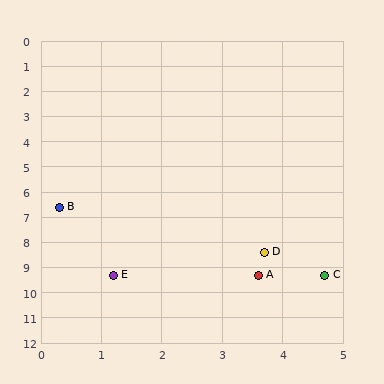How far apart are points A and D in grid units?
Points A and D are about 0.9 grid units apart.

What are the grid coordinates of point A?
Point A is at approximately (3.6, 9.3).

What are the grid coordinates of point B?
Point B is at approximately (0.3, 6.6).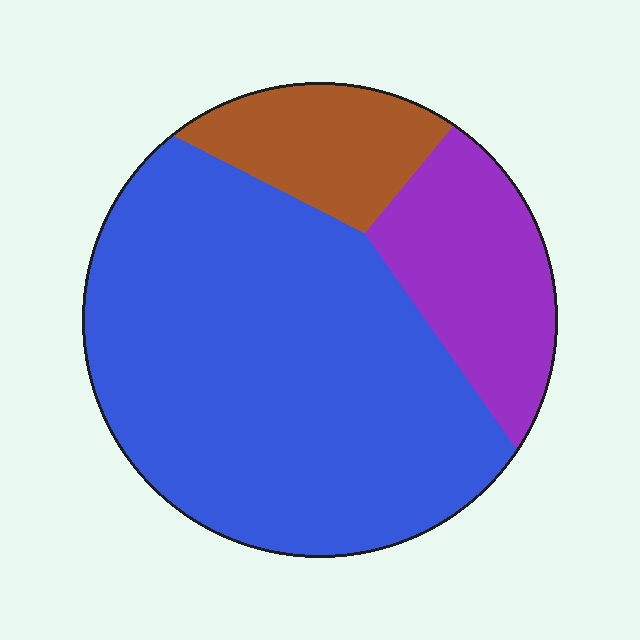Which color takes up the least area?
Brown, at roughly 15%.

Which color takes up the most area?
Blue, at roughly 65%.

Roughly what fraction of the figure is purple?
Purple covers roughly 20% of the figure.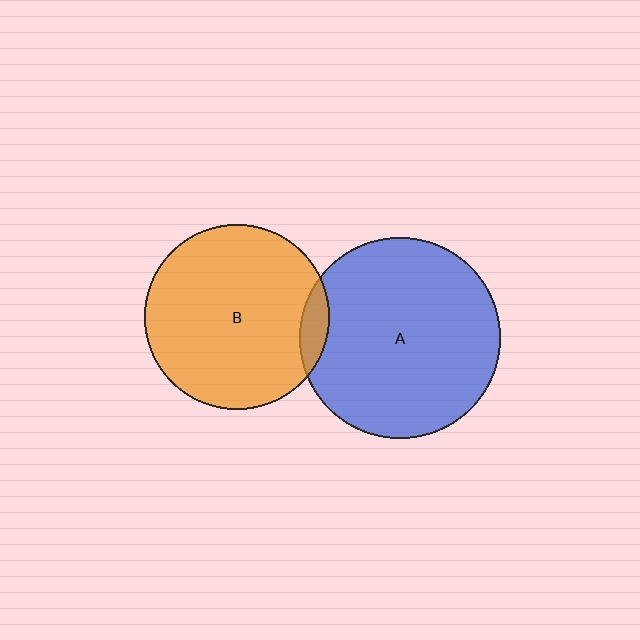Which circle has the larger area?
Circle A (blue).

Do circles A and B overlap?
Yes.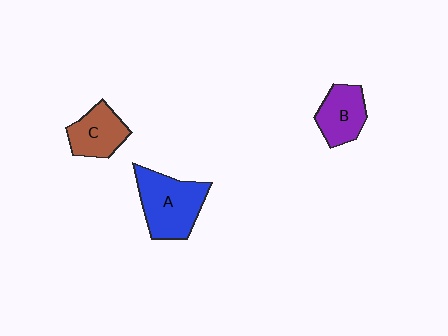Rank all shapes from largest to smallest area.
From largest to smallest: A (blue), B (purple), C (brown).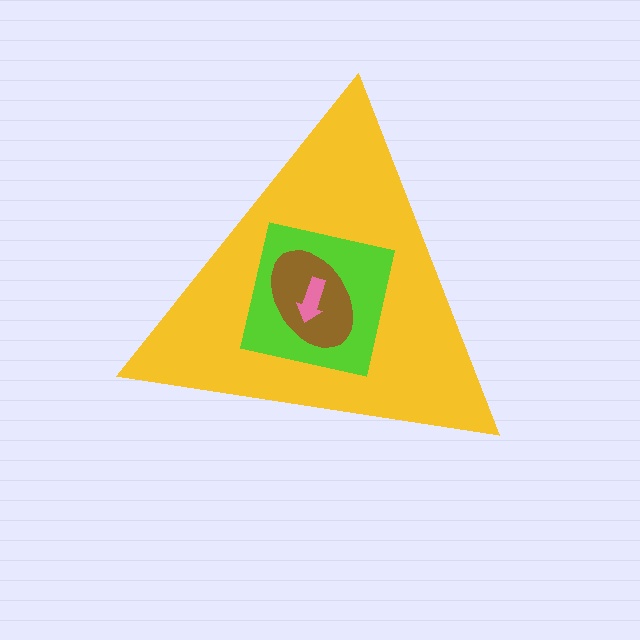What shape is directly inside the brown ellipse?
The pink arrow.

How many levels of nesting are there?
4.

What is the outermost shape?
The yellow triangle.